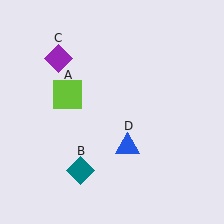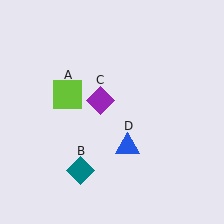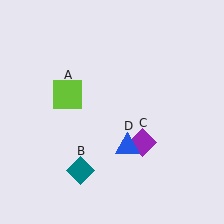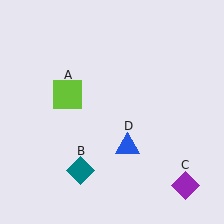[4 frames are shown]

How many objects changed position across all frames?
1 object changed position: purple diamond (object C).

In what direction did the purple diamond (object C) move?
The purple diamond (object C) moved down and to the right.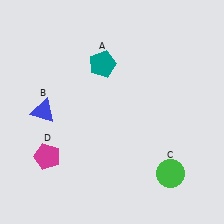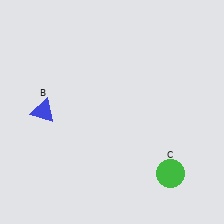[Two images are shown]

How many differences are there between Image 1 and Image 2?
There are 2 differences between the two images.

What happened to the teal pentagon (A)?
The teal pentagon (A) was removed in Image 2. It was in the top-left area of Image 1.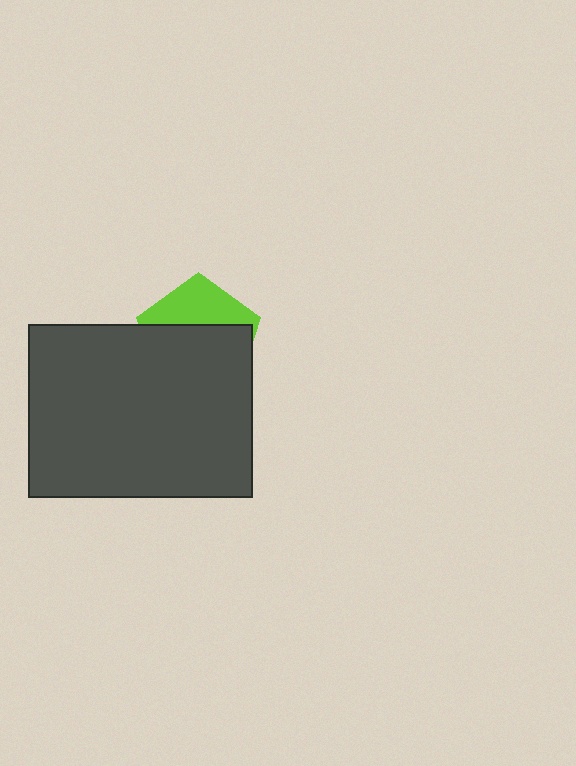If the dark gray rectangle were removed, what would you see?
You would see the complete lime pentagon.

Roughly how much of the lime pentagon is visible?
A small part of it is visible (roughly 35%).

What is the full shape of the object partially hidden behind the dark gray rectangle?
The partially hidden object is a lime pentagon.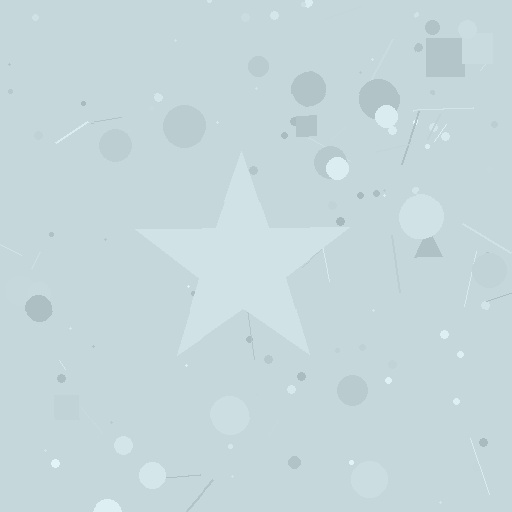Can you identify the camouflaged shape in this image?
The camouflaged shape is a star.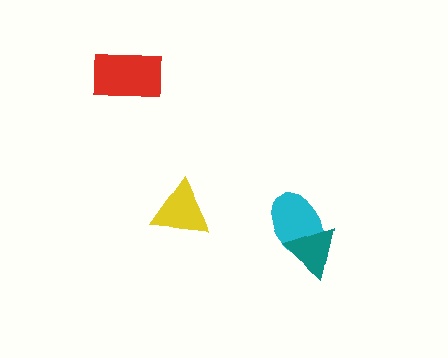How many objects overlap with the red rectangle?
0 objects overlap with the red rectangle.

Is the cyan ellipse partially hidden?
Yes, it is partially covered by another shape.